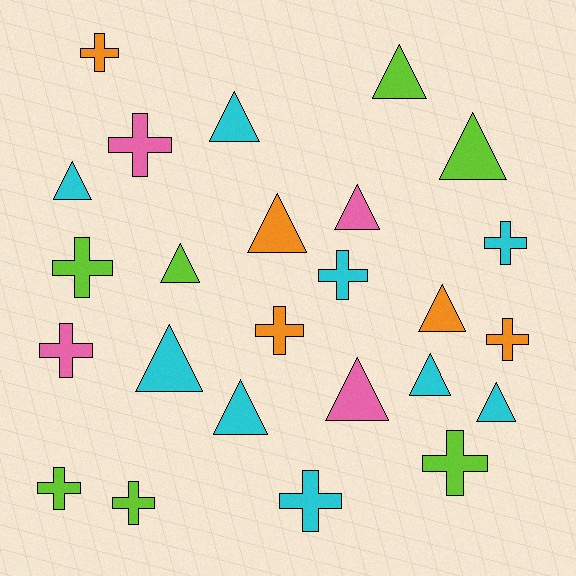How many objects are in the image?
There are 25 objects.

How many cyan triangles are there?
There are 6 cyan triangles.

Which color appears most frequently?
Cyan, with 9 objects.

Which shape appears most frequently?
Triangle, with 13 objects.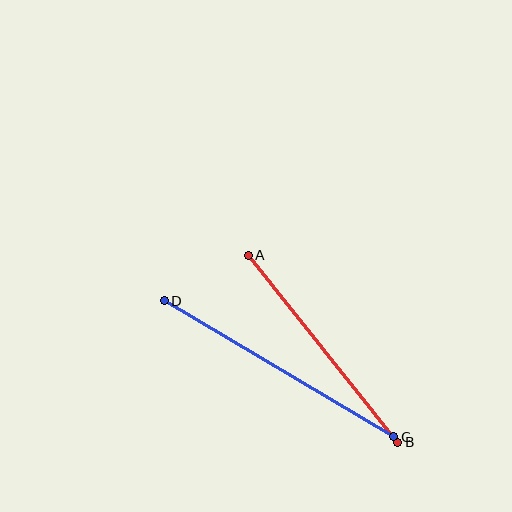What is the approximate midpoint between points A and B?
The midpoint is at approximately (323, 349) pixels.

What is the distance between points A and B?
The distance is approximately 239 pixels.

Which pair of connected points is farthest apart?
Points C and D are farthest apart.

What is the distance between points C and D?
The distance is approximately 267 pixels.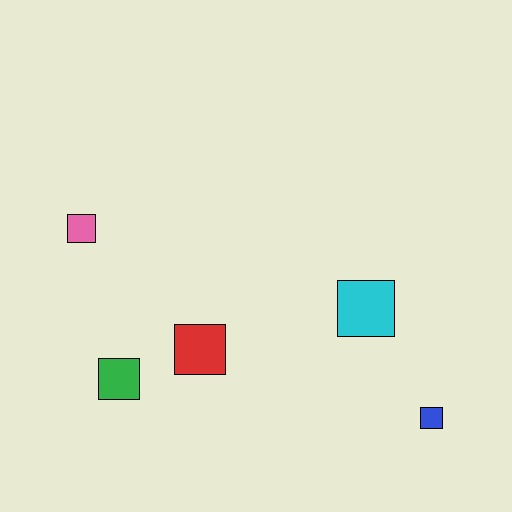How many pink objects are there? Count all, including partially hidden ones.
There is 1 pink object.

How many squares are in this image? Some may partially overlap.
There are 5 squares.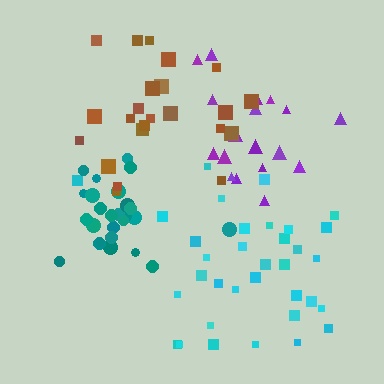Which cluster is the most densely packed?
Teal.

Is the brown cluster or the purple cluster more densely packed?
Purple.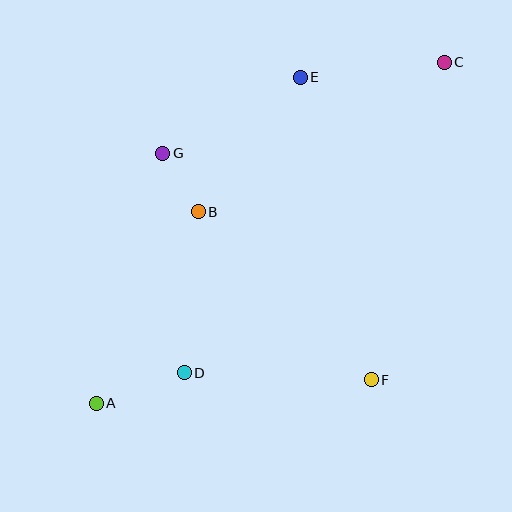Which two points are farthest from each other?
Points A and C are farthest from each other.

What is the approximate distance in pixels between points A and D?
The distance between A and D is approximately 93 pixels.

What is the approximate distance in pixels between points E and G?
The distance between E and G is approximately 157 pixels.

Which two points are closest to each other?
Points B and G are closest to each other.